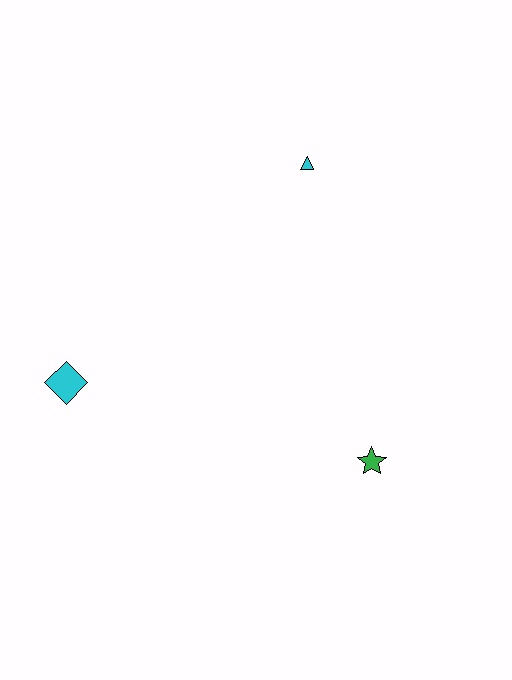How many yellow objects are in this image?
There are no yellow objects.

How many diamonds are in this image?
There is 1 diamond.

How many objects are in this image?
There are 3 objects.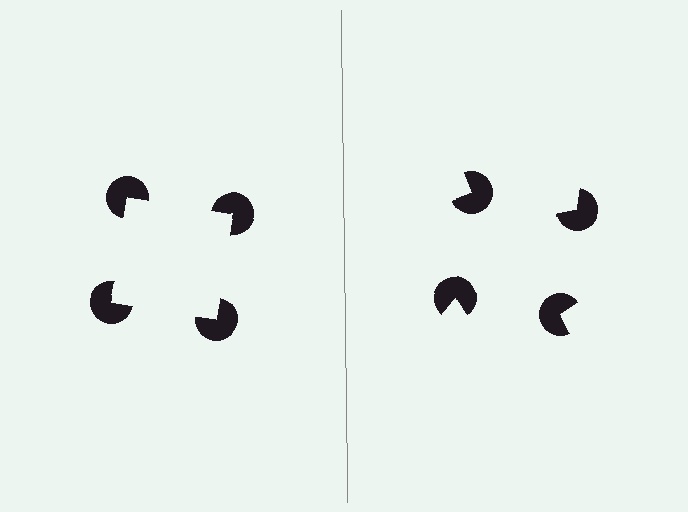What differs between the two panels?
The pac-man discs are positioned identically on both sides; only the wedge orientations differ. On the left they align to a square; on the right they are misaligned.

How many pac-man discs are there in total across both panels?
8 — 4 on each side.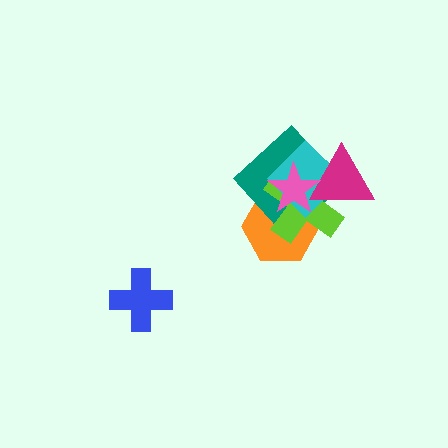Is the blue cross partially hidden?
No, no other shape covers it.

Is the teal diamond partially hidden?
Yes, it is partially covered by another shape.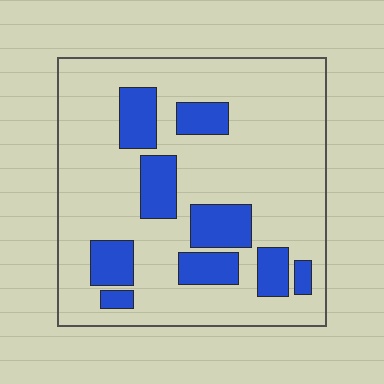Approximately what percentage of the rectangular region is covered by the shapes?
Approximately 20%.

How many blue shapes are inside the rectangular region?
9.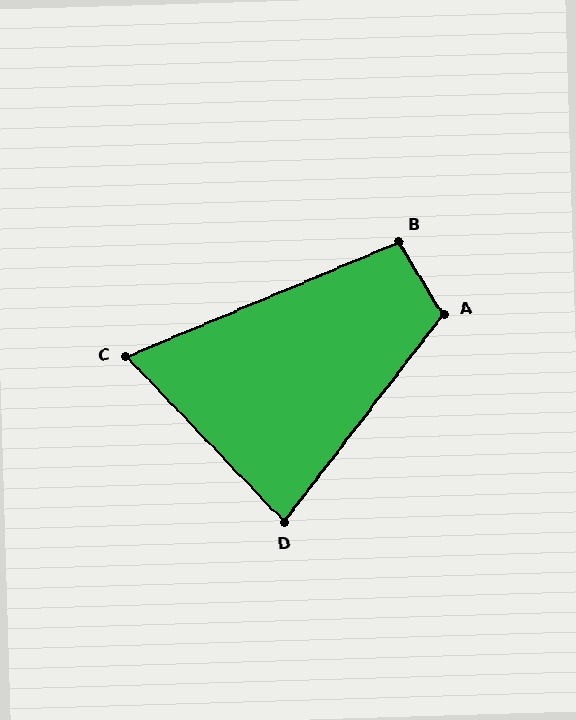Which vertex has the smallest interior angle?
C, at approximately 69 degrees.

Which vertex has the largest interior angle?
A, at approximately 111 degrees.